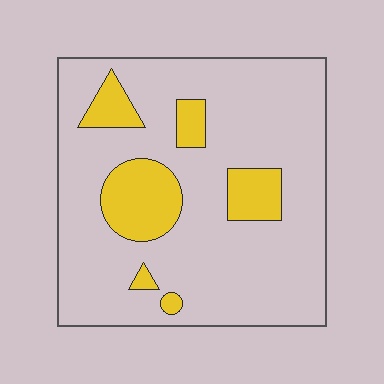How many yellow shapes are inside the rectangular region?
6.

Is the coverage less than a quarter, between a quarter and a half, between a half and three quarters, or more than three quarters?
Less than a quarter.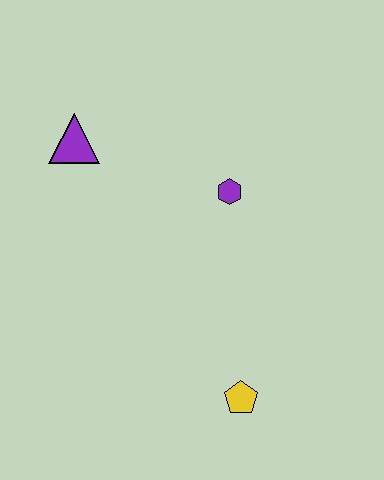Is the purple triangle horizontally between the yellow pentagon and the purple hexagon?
No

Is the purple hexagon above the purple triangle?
No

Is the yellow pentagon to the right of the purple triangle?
Yes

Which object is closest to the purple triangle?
The purple hexagon is closest to the purple triangle.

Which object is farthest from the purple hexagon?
The yellow pentagon is farthest from the purple hexagon.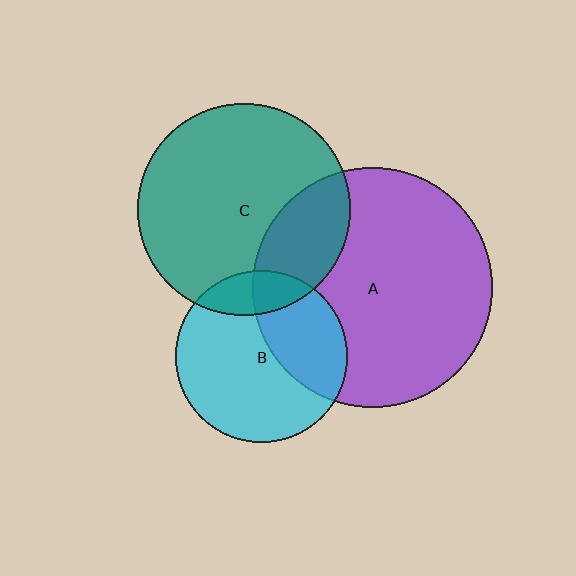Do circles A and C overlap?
Yes.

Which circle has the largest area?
Circle A (purple).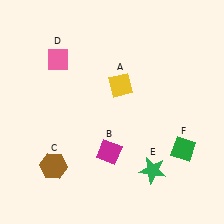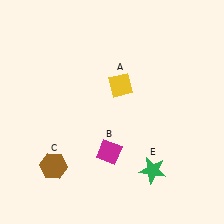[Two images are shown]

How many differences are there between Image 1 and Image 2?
There are 2 differences between the two images.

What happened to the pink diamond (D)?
The pink diamond (D) was removed in Image 2. It was in the top-left area of Image 1.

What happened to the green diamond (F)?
The green diamond (F) was removed in Image 2. It was in the bottom-right area of Image 1.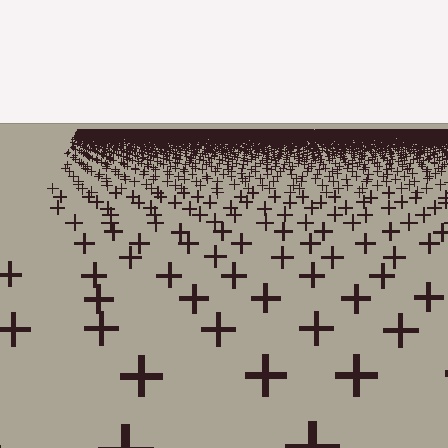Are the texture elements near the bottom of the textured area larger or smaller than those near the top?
Larger. Near the bottom, elements are closer to the viewer and appear at a bigger on-screen size.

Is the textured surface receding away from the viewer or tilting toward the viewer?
The surface is receding away from the viewer. Texture elements get smaller and denser toward the top.